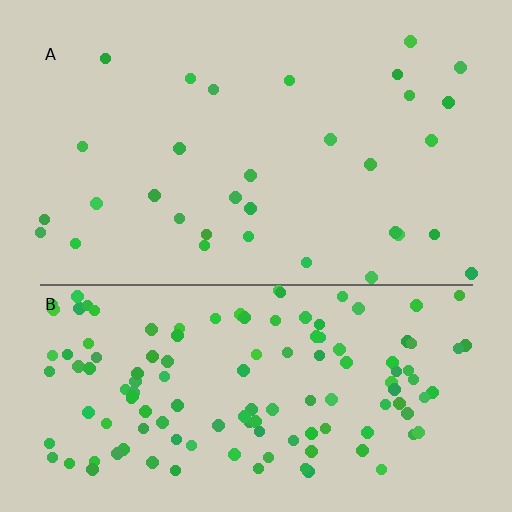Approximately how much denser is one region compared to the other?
Approximately 4.1× — region B over region A.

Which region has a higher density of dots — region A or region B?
B (the bottom).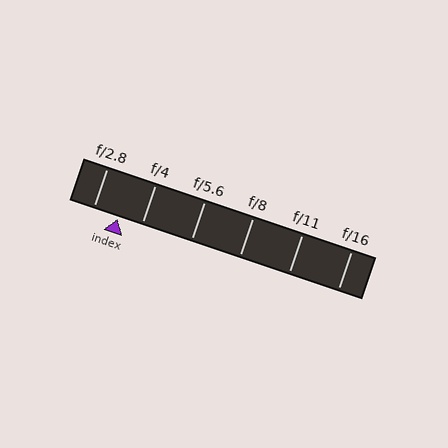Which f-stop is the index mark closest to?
The index mark is closest to f/4.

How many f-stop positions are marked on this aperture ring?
There are 6 f-stop positions marked.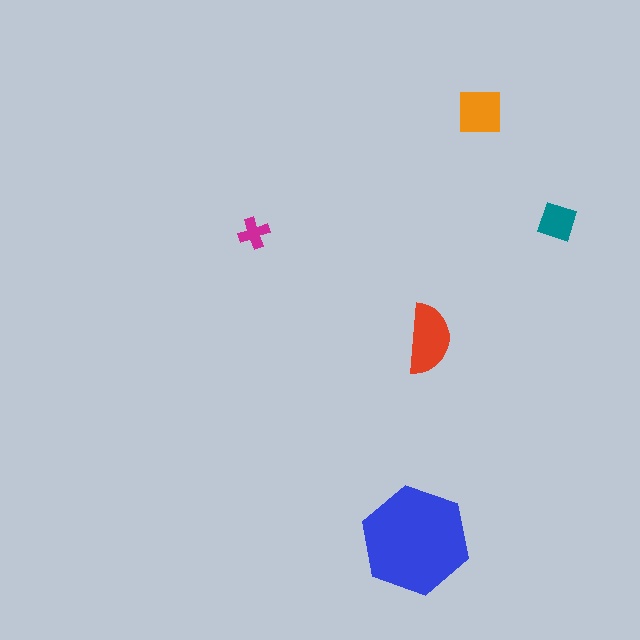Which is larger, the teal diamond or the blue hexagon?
The blue hexagon.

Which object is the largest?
The blue hexagon.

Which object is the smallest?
The magenta cross.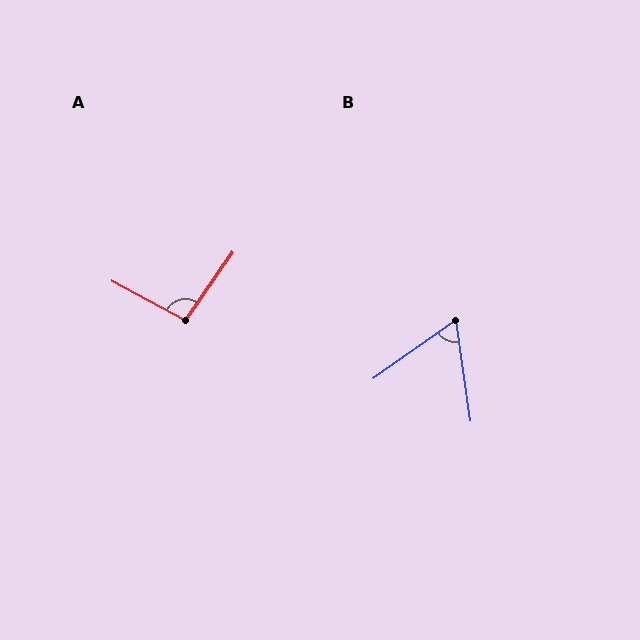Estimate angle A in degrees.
Approximately 97 degrees.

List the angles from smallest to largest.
B (63°), A (97°).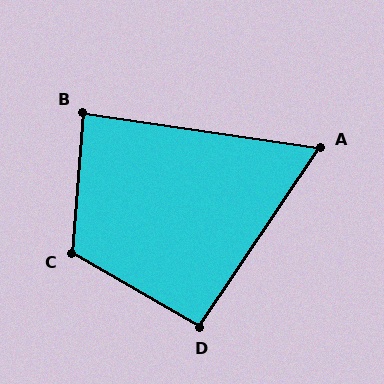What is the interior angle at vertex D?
Approximately 94 degrees (approximately right).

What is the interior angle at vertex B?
Approximately 86 degrees (approximately right).